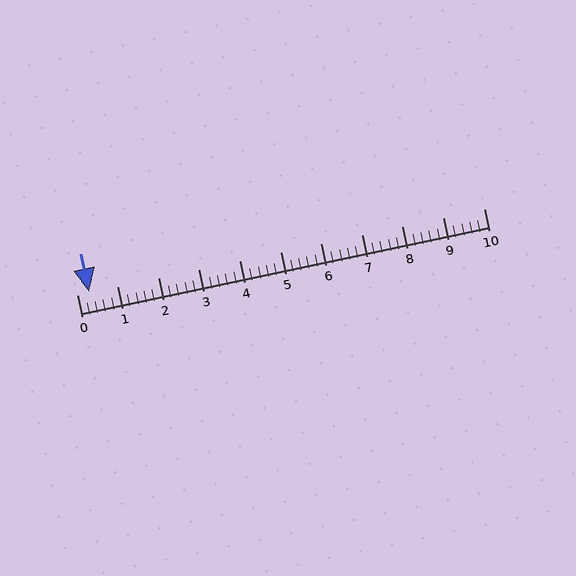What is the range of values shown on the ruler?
The ruler shows values from 0 to 10.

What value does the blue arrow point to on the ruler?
The blue arrow points to approximately 0.3.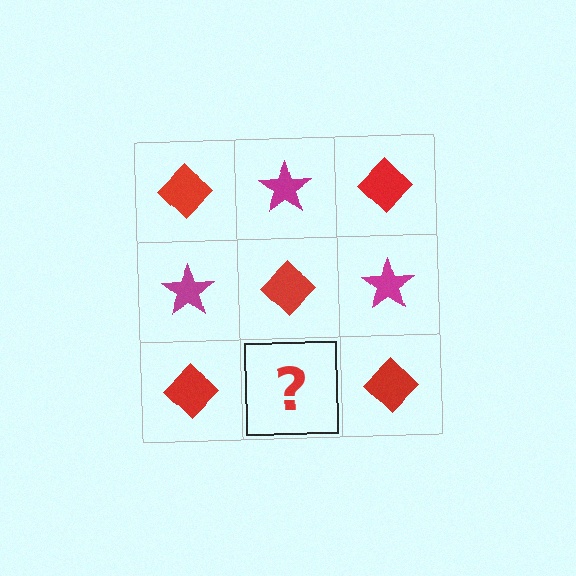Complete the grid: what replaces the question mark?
The question mark should be replaced with a magenta star.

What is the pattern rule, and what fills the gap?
The rule is that it alternates red diamond and magenta star in a checkerboard pattern. The gap should be filled with a magenta star.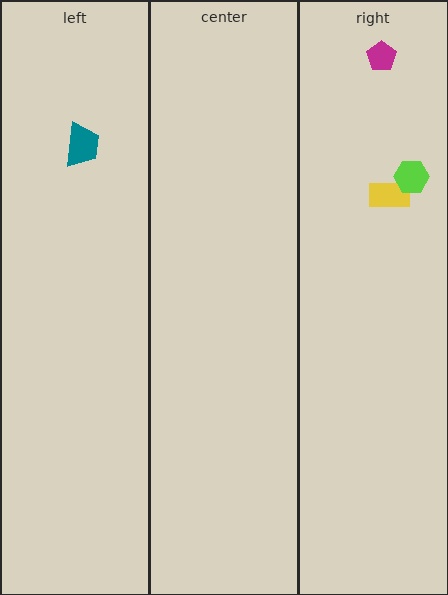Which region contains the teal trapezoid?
The left region.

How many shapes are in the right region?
3.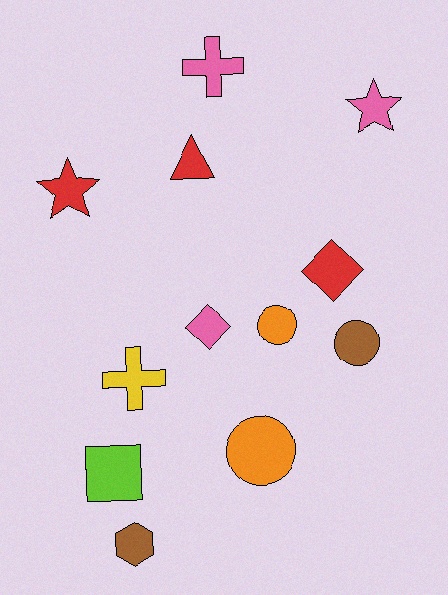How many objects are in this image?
There are 12 objects.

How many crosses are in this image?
There are 2 crosses.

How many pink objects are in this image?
There are 3 pink objects.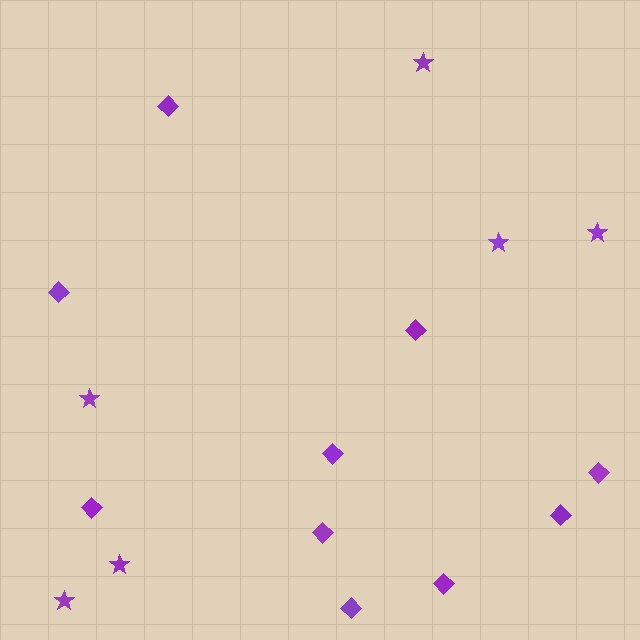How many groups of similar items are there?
There are 2 groups: one group of diamonds (10) and one group of stars (6).